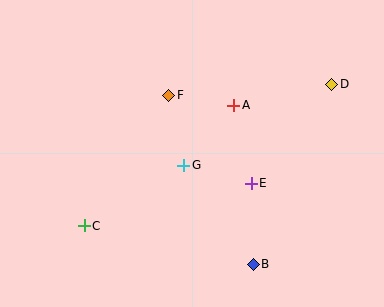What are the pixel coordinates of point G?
Point G is at (184, 165).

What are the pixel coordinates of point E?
Point E is at (251, 183).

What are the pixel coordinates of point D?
Point D is at (332, 84).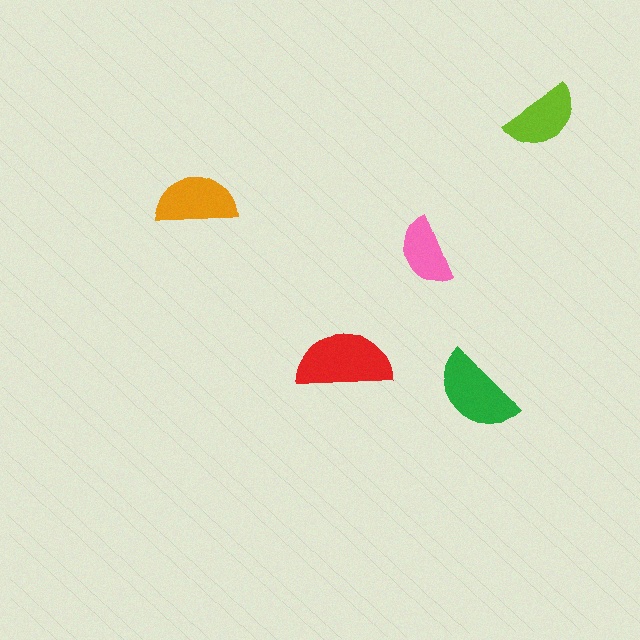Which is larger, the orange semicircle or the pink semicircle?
The orange one.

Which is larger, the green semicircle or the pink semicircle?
The green one.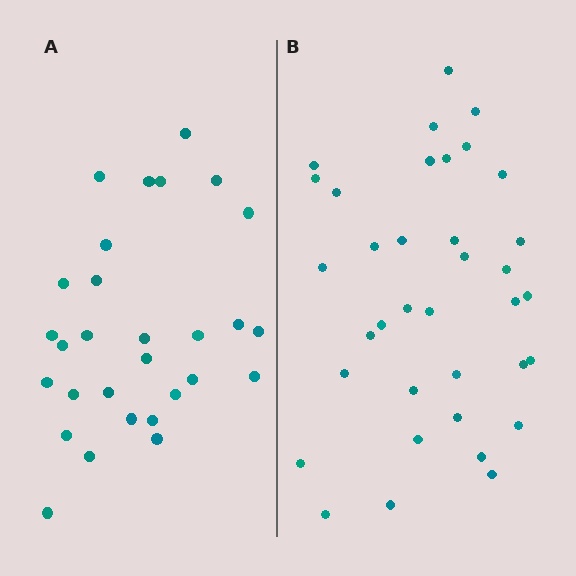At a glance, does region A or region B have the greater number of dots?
Region B (the right region) has more dots.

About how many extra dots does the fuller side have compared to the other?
Region B has roughly 8 or so more dots than region A.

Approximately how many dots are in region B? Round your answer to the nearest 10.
About 40 dots. (The exact count is 36, which rounds to 40.)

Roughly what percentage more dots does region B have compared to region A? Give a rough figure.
About 25% more.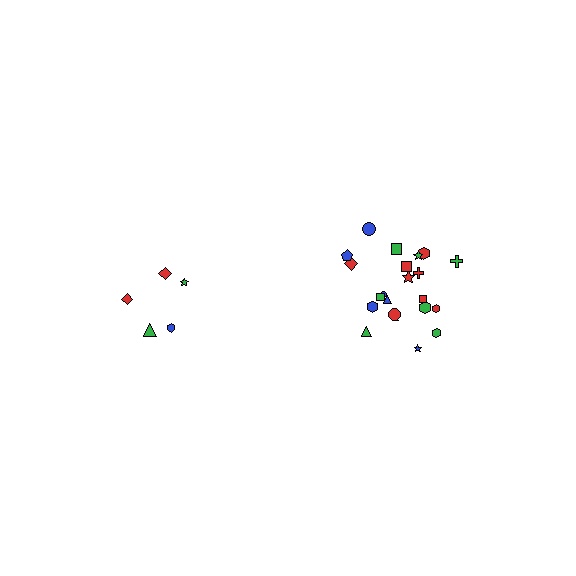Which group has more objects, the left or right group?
The right group.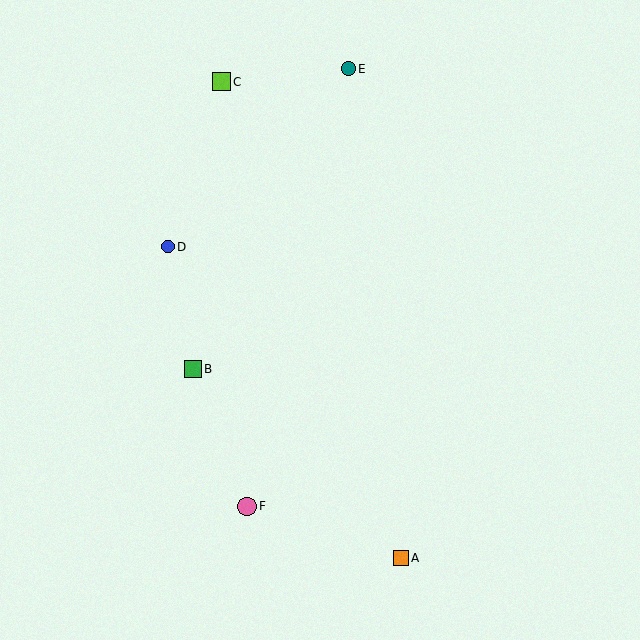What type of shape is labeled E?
Shape E is a teal circle.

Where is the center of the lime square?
The center of the lime square is at (222, 82).